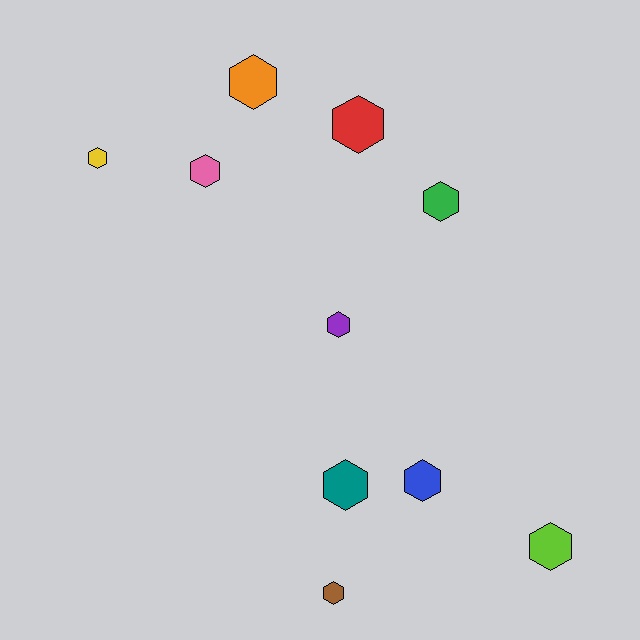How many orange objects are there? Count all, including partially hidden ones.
There is 1 orange object.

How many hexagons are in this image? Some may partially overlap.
There are 10 hexagons.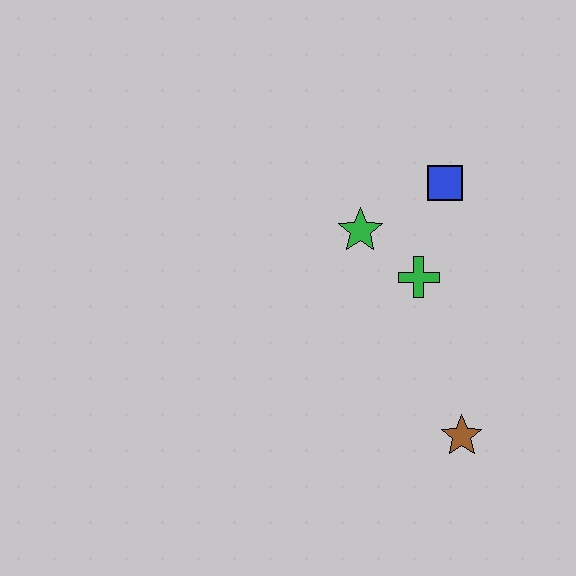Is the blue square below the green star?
No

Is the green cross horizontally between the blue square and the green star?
Yes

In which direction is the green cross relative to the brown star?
The green cross is above the brown star.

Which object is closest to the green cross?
The green star is closest to the green cross.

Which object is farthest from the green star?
The brown star is farthest from the green star.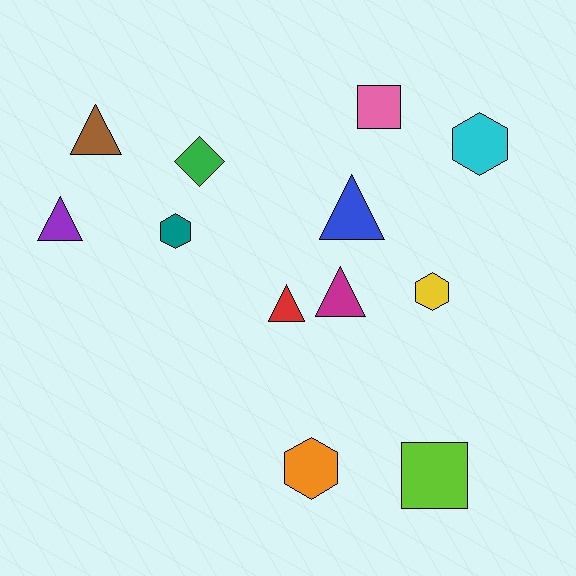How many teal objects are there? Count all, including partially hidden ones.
There is 1 teal object.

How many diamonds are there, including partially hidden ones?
There is 1 diamond.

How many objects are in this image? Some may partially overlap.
There are 12 objects.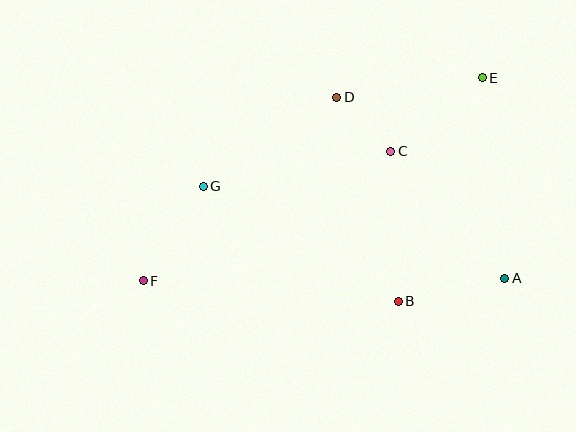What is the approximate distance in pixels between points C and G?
The distance between C and G is approximately 191 pixels.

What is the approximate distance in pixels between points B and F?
The distance between B and F is approximately 256 pixels.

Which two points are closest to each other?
Points C and D are closest to each other.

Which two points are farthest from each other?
Points E and F are farthest from each other.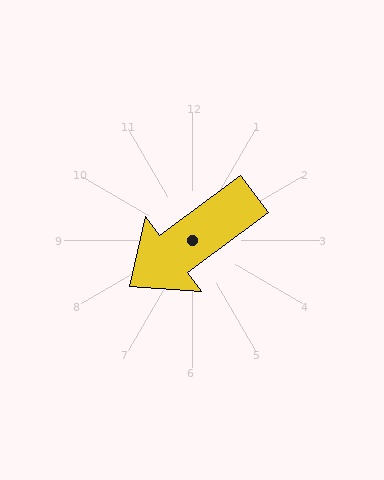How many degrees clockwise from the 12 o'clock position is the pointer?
Approximately 233 degrees.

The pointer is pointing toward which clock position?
Roughly 8 o'clock.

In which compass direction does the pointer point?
Southwest.